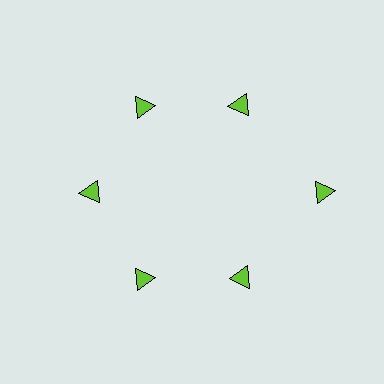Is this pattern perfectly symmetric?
No. The 6 lime triangles are arranged in a ring, but one element near the 3 o'clock position is pushed outward from the center, breaking the 6-fold rotational symmetry.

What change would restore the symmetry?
The symmetry would be restored by moving it inward, back onto the ring so that all 6 triangles sit at equal angles and equal distance from the center.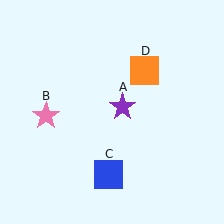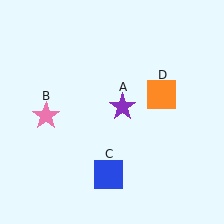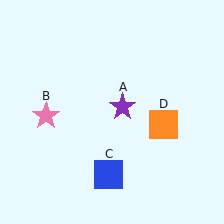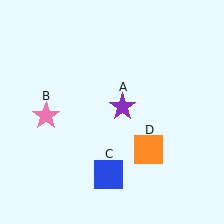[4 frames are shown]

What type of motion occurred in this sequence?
The orange square (object D) rotated clockwise around the center of the scene.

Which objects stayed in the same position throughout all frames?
Purple star (object A) and pink star (object B) and blue square (object C) remained stationary.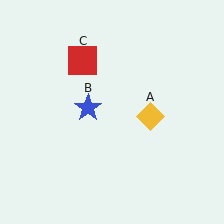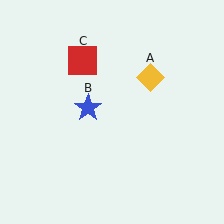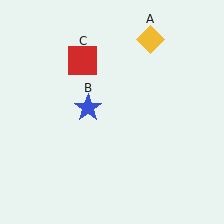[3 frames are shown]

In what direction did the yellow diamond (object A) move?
The yellow diamond (object A) moved up.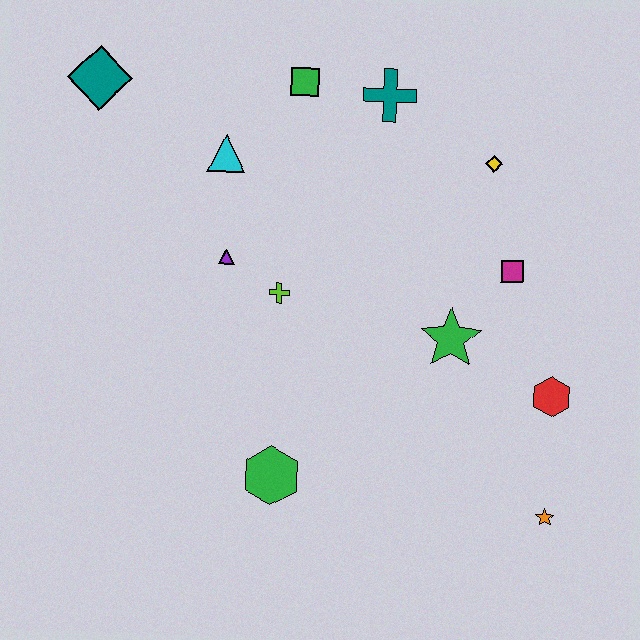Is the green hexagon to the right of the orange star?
No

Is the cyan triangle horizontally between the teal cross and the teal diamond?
Yes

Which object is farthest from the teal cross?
The orange star is farthest from the teal cross.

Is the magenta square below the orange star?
No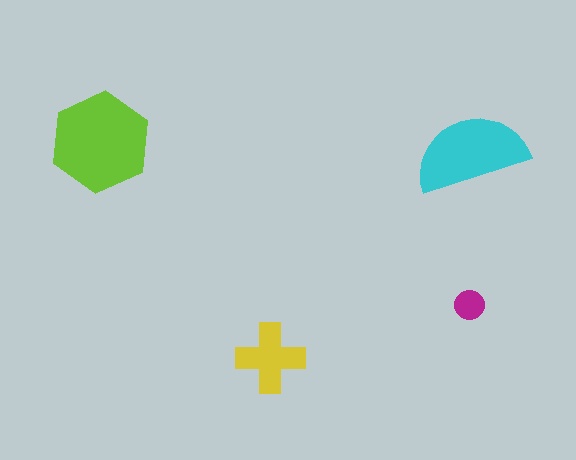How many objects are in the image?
There are 4 objects in the image.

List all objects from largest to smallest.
The lime hexagon, the cyan semicircle, the yellow cross, the magenta circle.